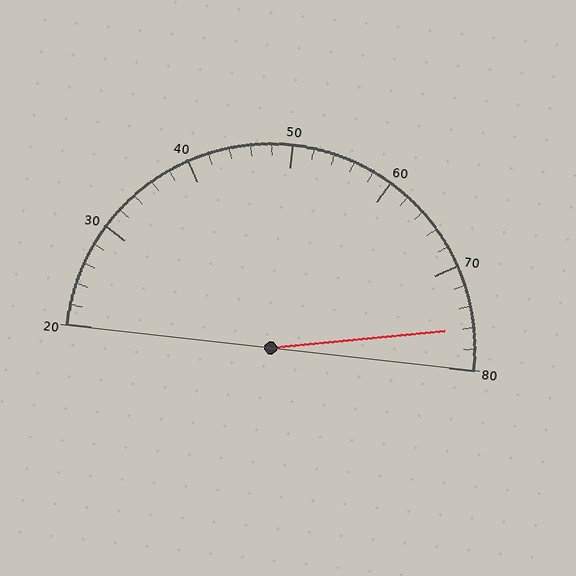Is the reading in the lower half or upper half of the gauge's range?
The reading is in the upper half of the range (20 to 80).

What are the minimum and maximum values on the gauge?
The gauge ranges from 20 to 80.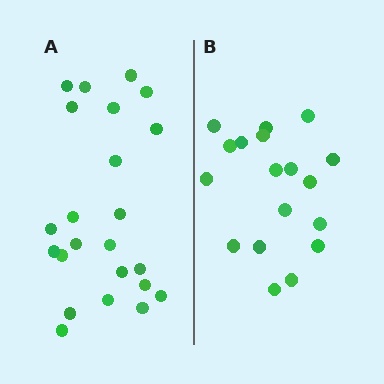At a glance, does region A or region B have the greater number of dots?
Region A (the left region) has more dots.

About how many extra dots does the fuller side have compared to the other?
Region A has about 5 more dots than region B.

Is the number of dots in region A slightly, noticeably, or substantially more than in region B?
Region A has noticeably more, but not dramatically so. The ratio is roughly 1.3 to 1.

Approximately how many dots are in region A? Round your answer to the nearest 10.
About 20 dots. (The exact count is 23, which rounds to 20.)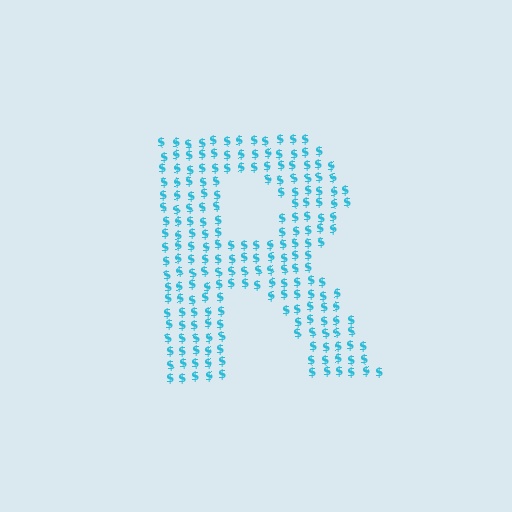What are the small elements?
The small elements are dollar signs.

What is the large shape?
The large shape is the letter R.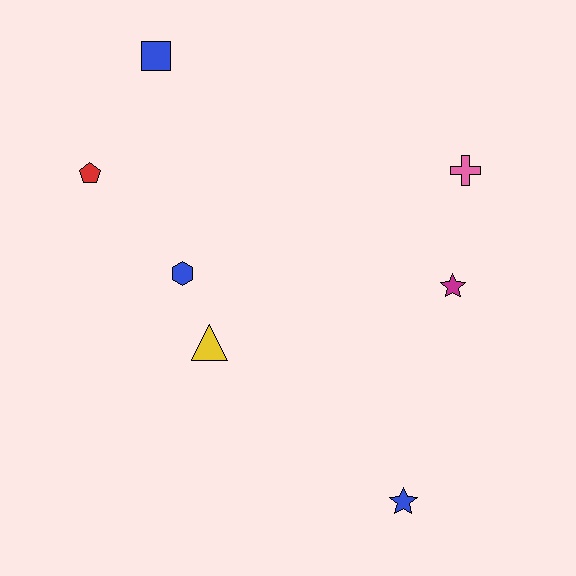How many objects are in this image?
There are 7 objects.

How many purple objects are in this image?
There are no purple objects.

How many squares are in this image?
There is 1 square.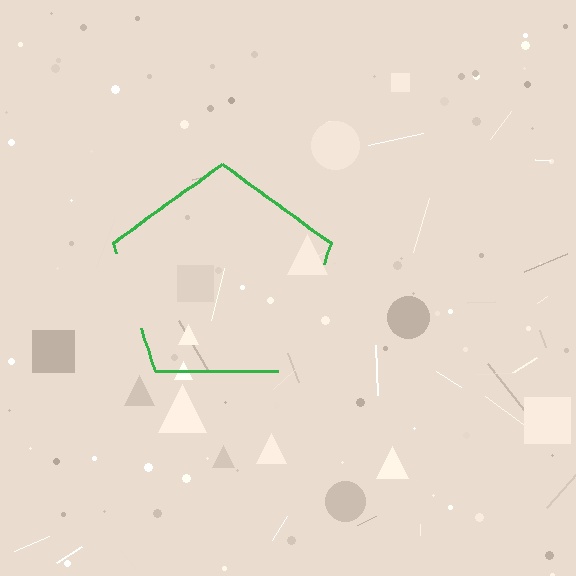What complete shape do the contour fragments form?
The contour fragments form a pentagon.